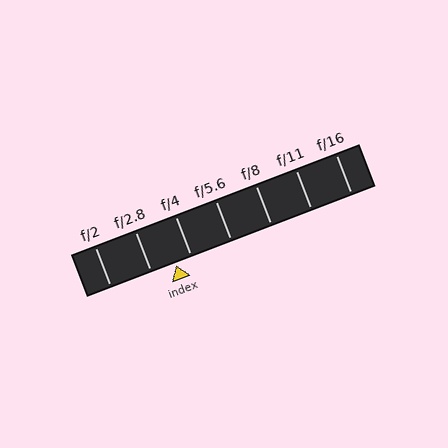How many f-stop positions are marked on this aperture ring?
There are 7 f-stop positions marked.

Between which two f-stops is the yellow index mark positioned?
The index mark is between f/2.8 and f/4.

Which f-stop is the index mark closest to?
The index mark is closest to f/4.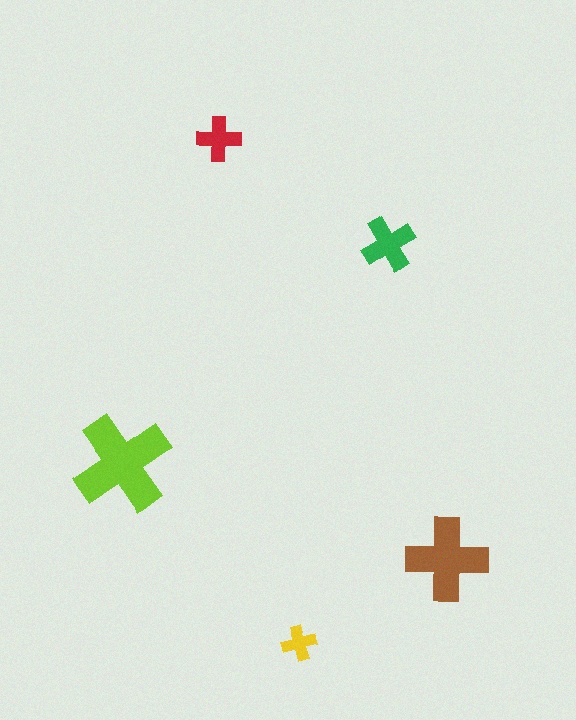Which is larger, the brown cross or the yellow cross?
The brown one.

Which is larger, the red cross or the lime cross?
The lime one.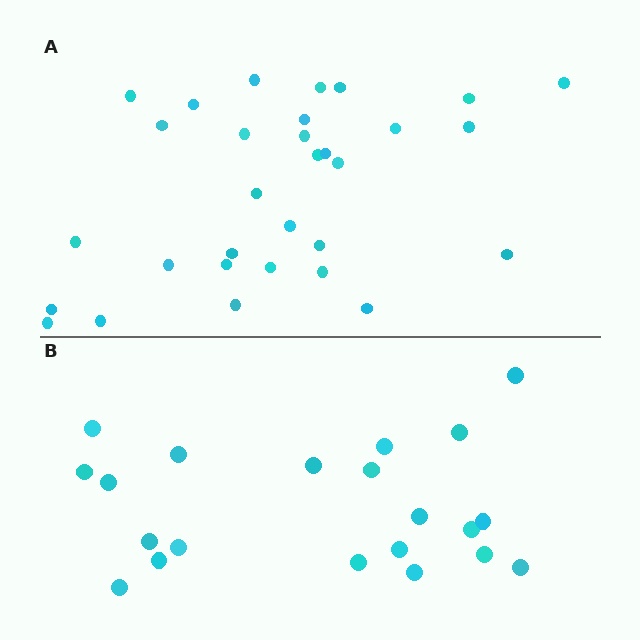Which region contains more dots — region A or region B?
Region A (the top region) has more dots.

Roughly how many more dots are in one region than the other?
Region A has roughly 10 or so more dots than region B.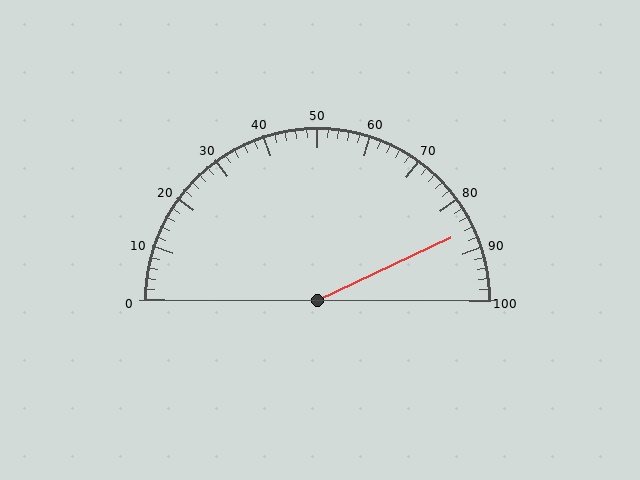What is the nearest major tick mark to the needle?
The nearest major tick mark is 90.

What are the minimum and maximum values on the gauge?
The gauge ranges from 0 to 100.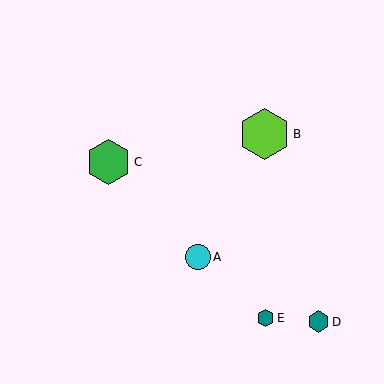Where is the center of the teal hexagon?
The center of the teal hexagon is at (318, 322).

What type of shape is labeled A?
Shape A is a cyan circle.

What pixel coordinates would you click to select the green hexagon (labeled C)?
Click at (108, 162) to select the green hexagon C.